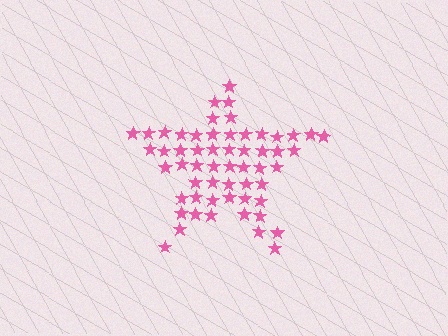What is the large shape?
The large shape is a star.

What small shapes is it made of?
It is made of small stars.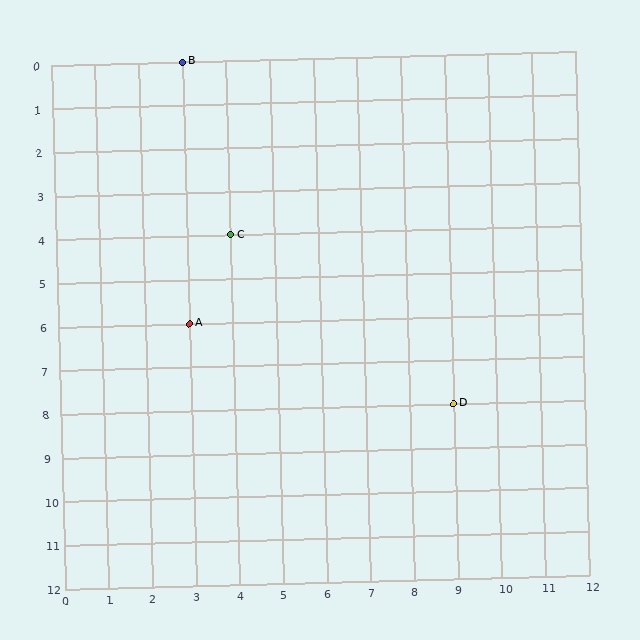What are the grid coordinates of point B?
Point B is at grid coordinates (3, 0).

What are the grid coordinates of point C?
Point C is at grid coordinates (4, 4).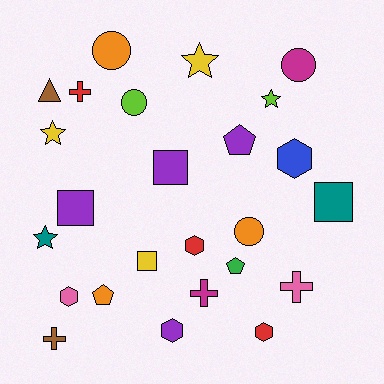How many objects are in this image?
There are 25 objects.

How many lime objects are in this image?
There are 2 lime objects.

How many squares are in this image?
There are 4 squares.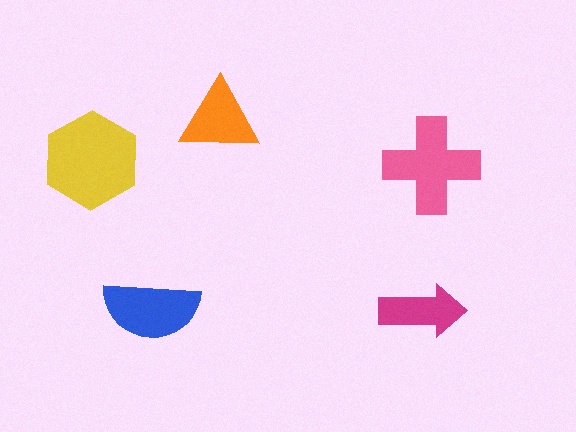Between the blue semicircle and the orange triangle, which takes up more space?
The blue semicircle.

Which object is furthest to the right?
The pink cross is rightmost.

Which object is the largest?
The yellow hexagon.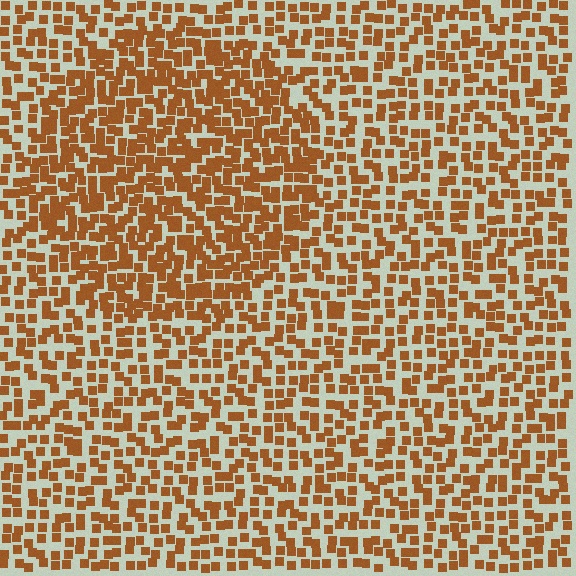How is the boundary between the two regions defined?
The boundary is defined by a change in element density (approximately 1.6x ratio). All elements are the same color, size, and shape.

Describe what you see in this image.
The image contains small brown elements arranged at two different densities. A circle-shaped region is visible where the elements are more densely packed than the surrounding area.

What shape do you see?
I see a circle.